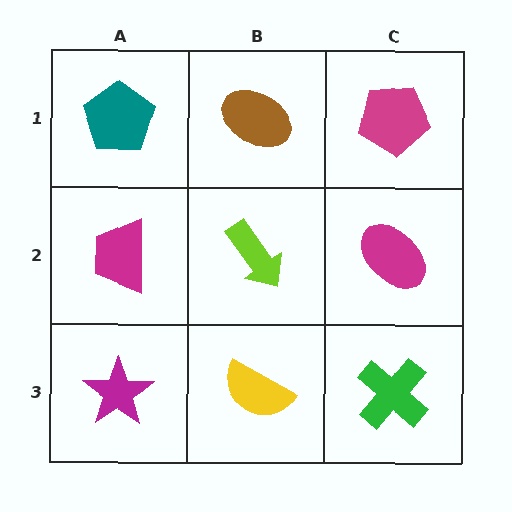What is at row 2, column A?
A magenta trapezoid.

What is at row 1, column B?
A brown ellipse.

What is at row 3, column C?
A green cross.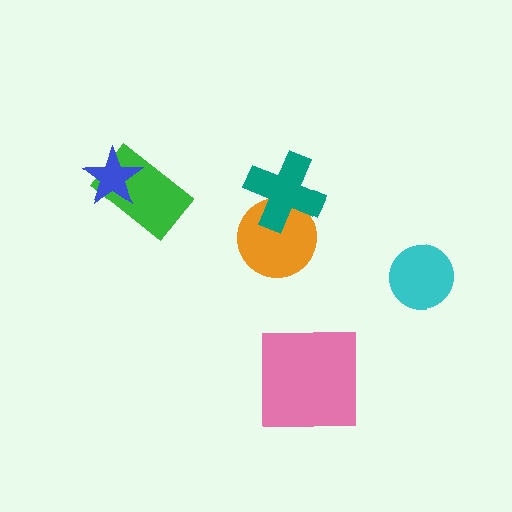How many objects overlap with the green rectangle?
1 object overlaps with the green rectangle.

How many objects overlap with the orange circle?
1 object overlaps with the orange circle.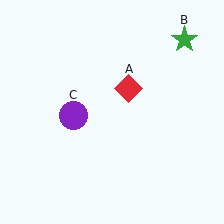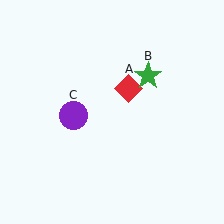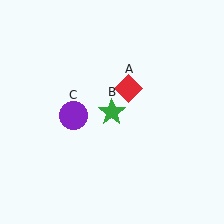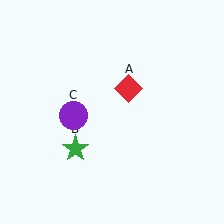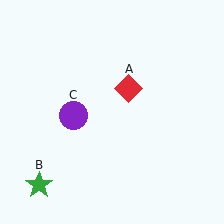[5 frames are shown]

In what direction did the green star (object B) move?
The green star (object B) moved down and to the left.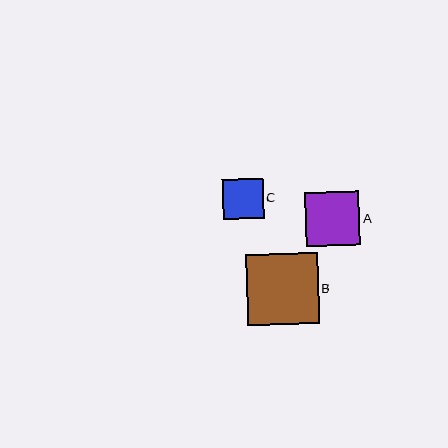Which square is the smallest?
Square C is the smallest with a size of approximately 41 pixels.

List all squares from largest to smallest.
From largest to smallest: B, A, C.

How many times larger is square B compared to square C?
Square B is approximately 1.8 times the size of square C.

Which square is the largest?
Square B is the largest with a size of approximately 71 pixels.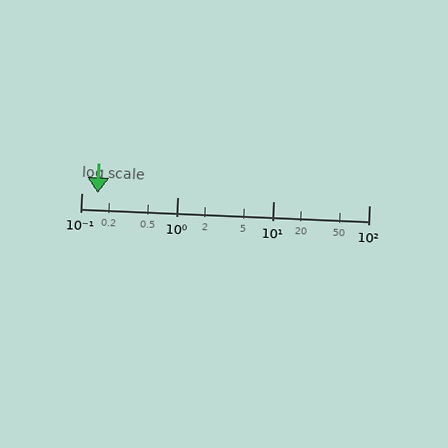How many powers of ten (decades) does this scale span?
The scale spans 3 decades, from 0.1 to 100.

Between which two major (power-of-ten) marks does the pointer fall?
The pointer is between 0.1 and 1.